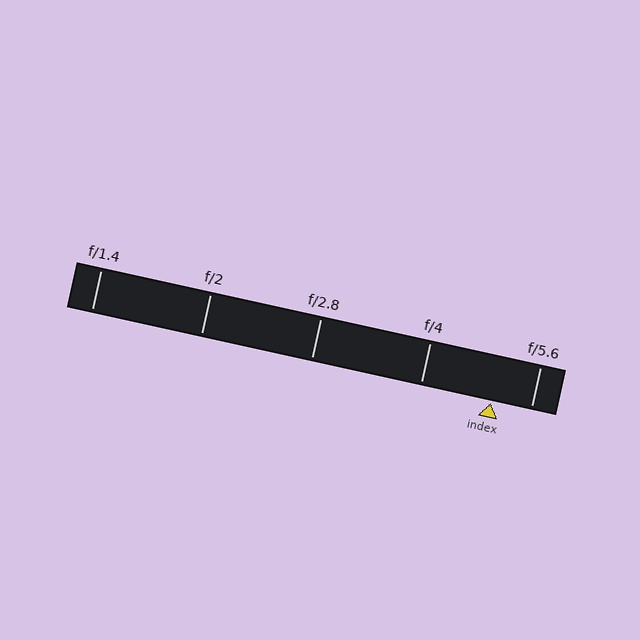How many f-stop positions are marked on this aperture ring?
There are 5 f-stop positions marked.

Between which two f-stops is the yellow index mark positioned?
The index mark is between f/4 and f/5.6.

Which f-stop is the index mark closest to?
The index mark is closest to f/5.6.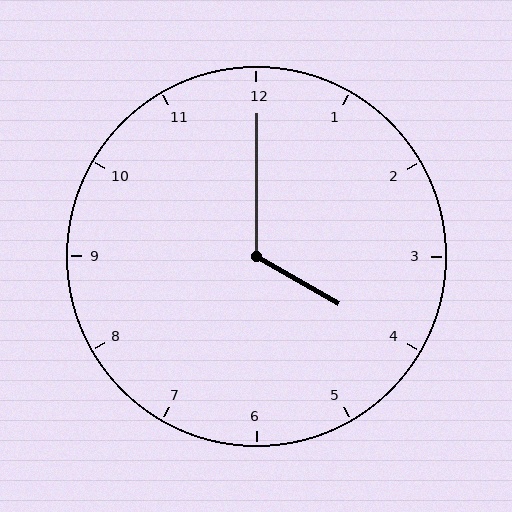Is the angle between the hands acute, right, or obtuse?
It is obtuse.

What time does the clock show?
4:00.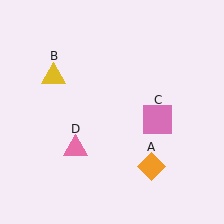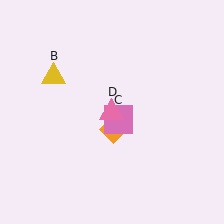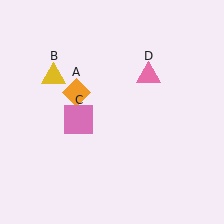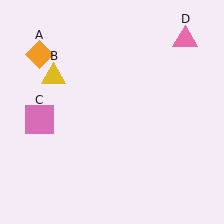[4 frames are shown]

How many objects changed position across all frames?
3 objects changed position: orange diamond (object A), pink square (object C), pink triangle (object D).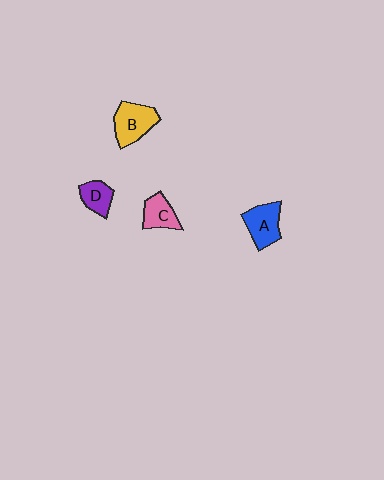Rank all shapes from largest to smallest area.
From largest to smallest: B (yellow), A (blue), C (pink), D (purple).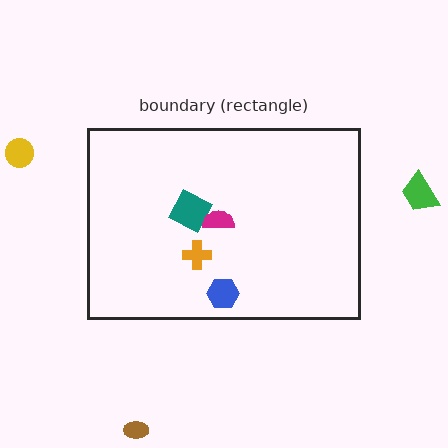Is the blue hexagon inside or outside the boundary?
Inside.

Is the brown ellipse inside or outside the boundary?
Outside.